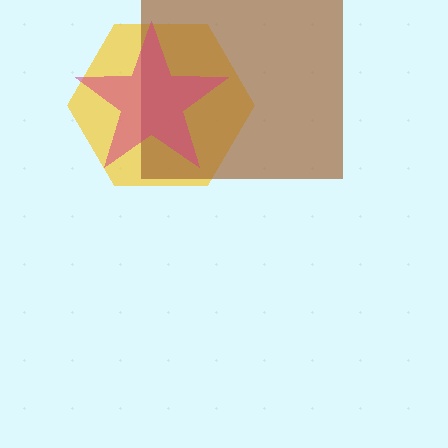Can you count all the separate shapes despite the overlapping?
Yes, there are 3 separate shapes.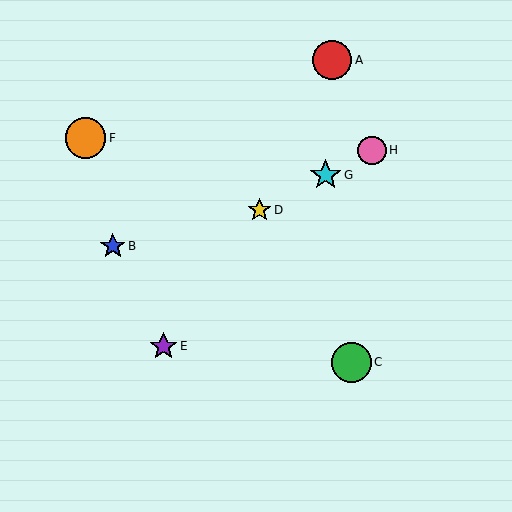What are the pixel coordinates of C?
Object C is at (351, 362).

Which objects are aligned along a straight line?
Objects D, G, H are aligned along a straight line.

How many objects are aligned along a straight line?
3 objects (D, G, H) are aligned along a straight line.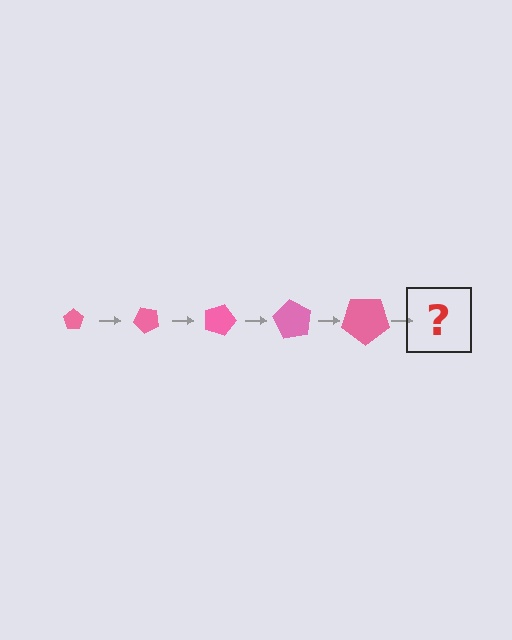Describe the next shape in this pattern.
It should be a pentagon, larger than the previous one and rotated 225 degrees from the start.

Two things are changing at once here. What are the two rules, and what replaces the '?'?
The two rules are that the pentagon grows larger each step and it rotates 45 degrees each step. The '?' should be a pentagon, larger than the previous one and rotated 225 degrees from the start.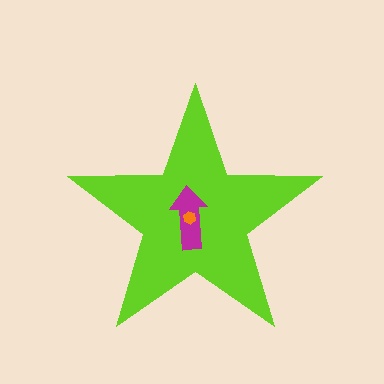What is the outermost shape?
The lime star.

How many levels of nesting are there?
3.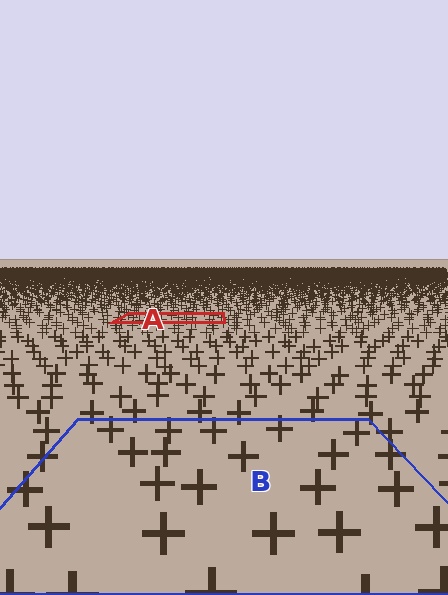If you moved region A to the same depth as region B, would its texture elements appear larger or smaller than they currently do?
They would appear larger. At a closer depth, the same texture elements are projected at a bigger on-screen size.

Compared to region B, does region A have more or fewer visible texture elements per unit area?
Region A has more texture elements per unit area — they are packed more densely because it is farther away.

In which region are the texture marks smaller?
The texture marks are smaller in region A, because it is farther away.